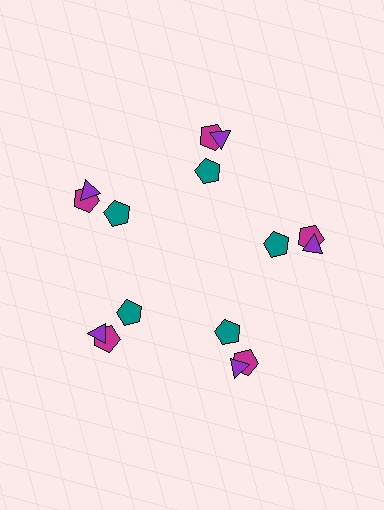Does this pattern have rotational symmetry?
Yes, this pattern has 5-fold rotational symmetry. It looks the same after rotating 72 degrees around the center.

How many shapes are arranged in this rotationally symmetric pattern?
There are 15 shapes, arranged in 5 groups of 3.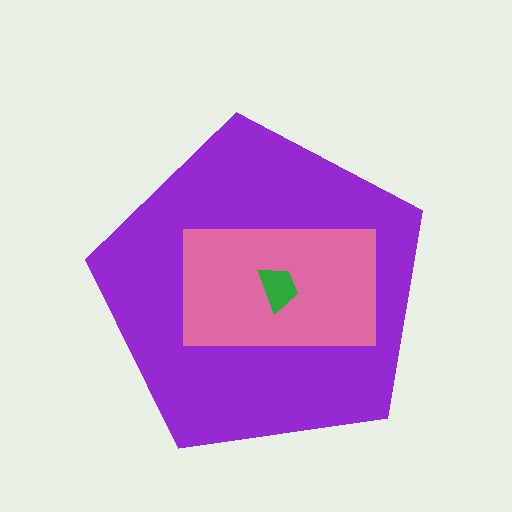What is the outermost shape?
The purple pentagon.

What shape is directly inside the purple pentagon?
The pink rectangle.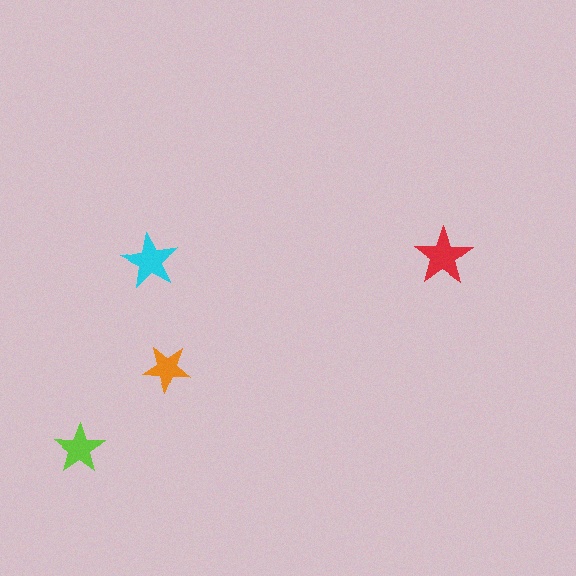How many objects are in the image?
There are 4 objects in the image.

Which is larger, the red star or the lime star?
The red one.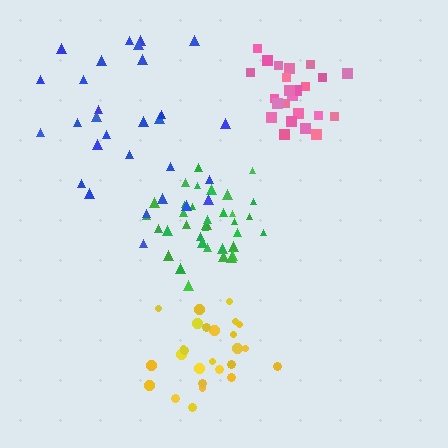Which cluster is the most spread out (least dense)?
Blue.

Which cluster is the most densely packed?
Green.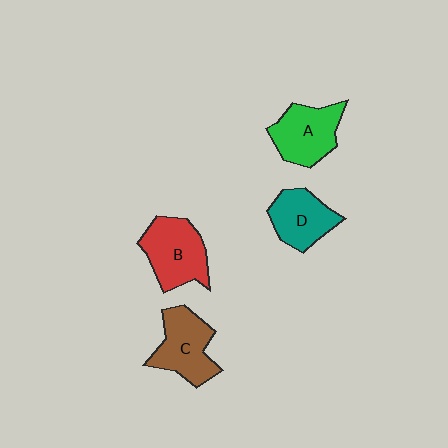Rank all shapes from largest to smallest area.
From largest to smallest: B (red), C (brown), A (green), D (teal).